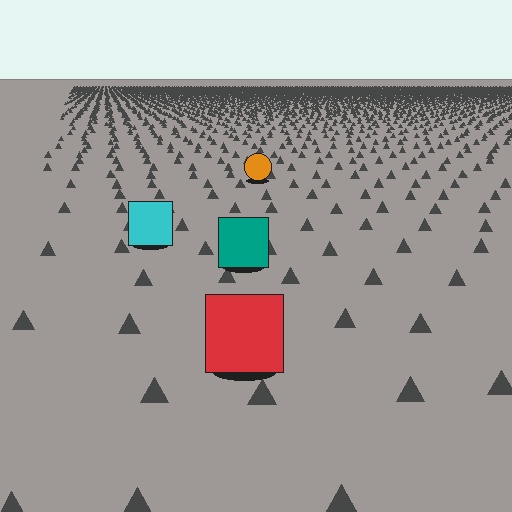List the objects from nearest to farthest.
From nearest to farthest: the red square, the teal square, the cyan square, the orange circle.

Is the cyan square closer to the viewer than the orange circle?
Yes. The cyan square is closer — you can tell from the texture gradient: the ground texture is coarser near it.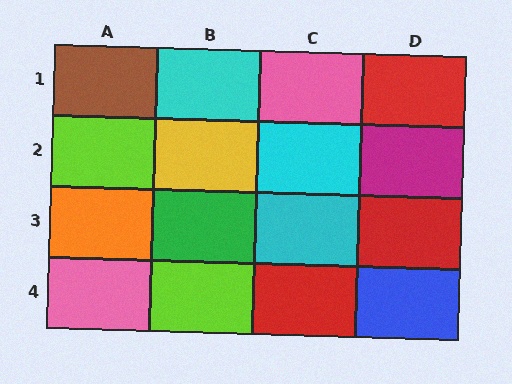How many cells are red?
3 cells are red.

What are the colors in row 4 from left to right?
Pink, lime, red, blue.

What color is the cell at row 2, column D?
Magenta.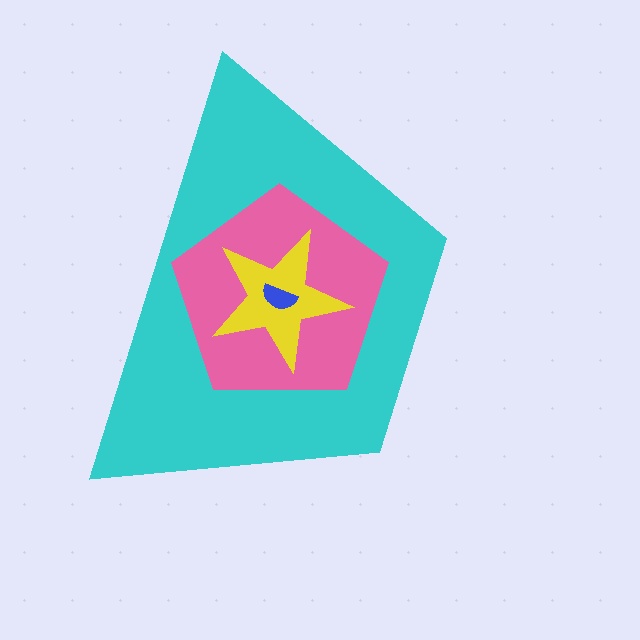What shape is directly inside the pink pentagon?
The yellow star.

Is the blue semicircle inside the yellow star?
Yes.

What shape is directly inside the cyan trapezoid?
The pink pentagon.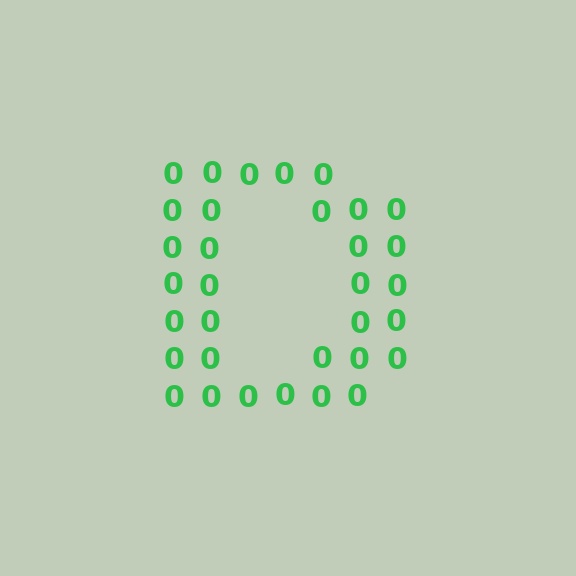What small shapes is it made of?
It is made of small digit 0's.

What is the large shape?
The large shape is the letter D.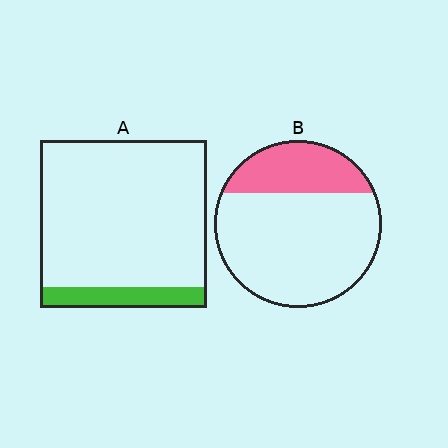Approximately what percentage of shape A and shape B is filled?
A is approximately 10% and B is approximately 25%.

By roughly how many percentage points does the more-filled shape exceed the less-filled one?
By roughly 15 percentage points (B over A).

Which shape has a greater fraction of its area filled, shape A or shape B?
Shape B.